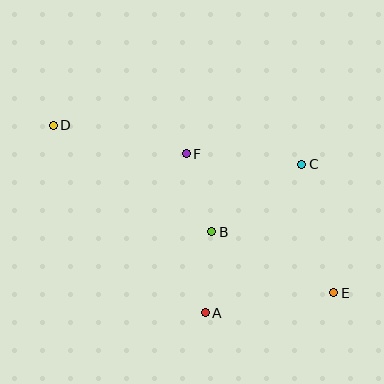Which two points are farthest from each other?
Points D and E are farthest from each other.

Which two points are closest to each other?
Points A and B are closest to each other.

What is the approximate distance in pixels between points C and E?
The distance between C and E is approximately 132 pixels.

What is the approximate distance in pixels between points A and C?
The distance between A and C is approximately 177 pixels.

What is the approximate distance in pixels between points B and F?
The distance between B and F is approximately 82 pixels.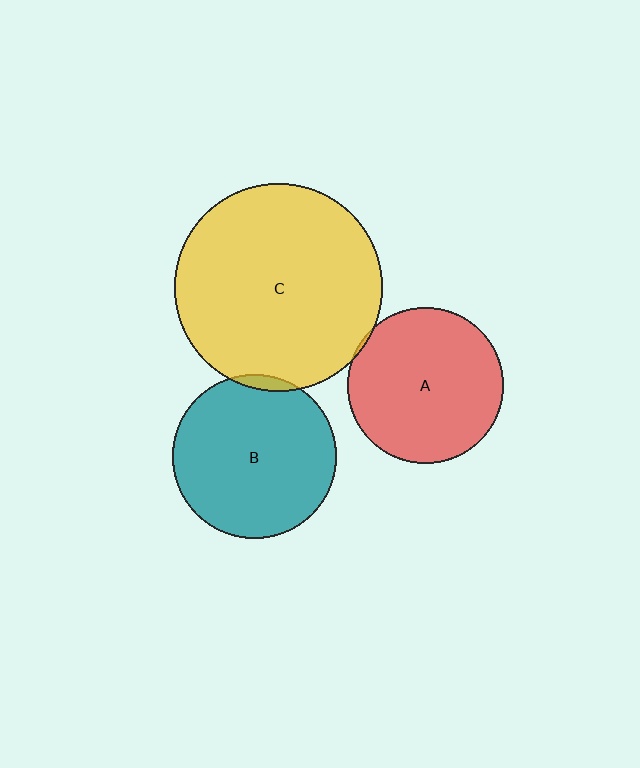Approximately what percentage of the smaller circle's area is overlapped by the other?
Approximately 5%.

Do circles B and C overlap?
Yes.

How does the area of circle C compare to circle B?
Approximately 1.6 times.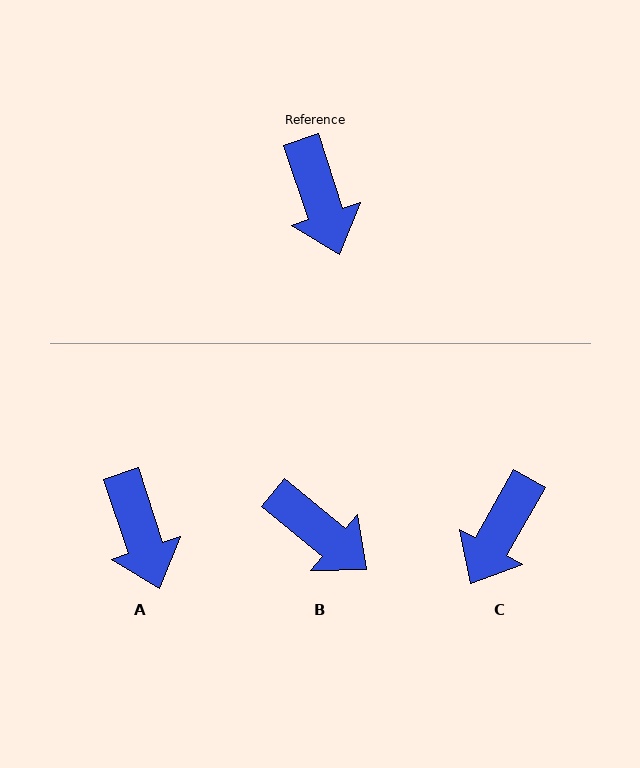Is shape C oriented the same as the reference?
No, it is off by about 48 degrees.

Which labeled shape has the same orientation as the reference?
A.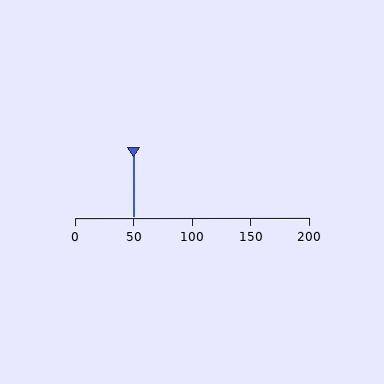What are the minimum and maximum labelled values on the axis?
The axis runs from 0 to 200.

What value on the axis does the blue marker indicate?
The marker indicates approximately 50.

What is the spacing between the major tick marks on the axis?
The major ticks are spaced 50 apart.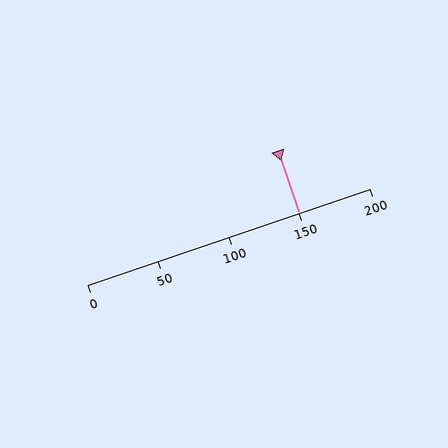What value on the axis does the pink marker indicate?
The marker indicates approximately 150.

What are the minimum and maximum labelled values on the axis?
The axis runs from 0 to 200.